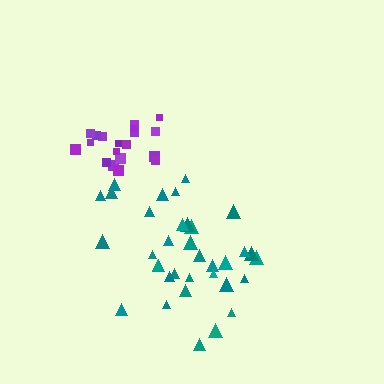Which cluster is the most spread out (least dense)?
Teal.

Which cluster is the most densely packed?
Purple.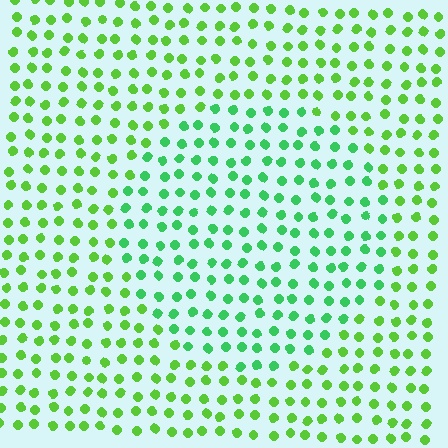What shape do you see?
I see a circle.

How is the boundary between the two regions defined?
The boundary is defined purely by a slight shift in hue (about 30 degrees). Spacing, size, and orientation are identical on both sides.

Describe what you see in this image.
The image is filled with small lime elements in a uniform arrangement. A circle-shaped region is visible where the elements are tinted to a slightly different hue, forming a subtle color boundary.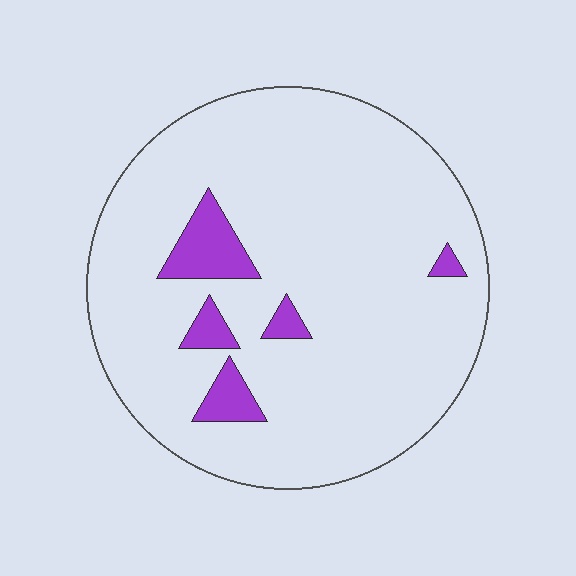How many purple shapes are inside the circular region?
5.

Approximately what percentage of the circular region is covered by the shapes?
Approximately 10%.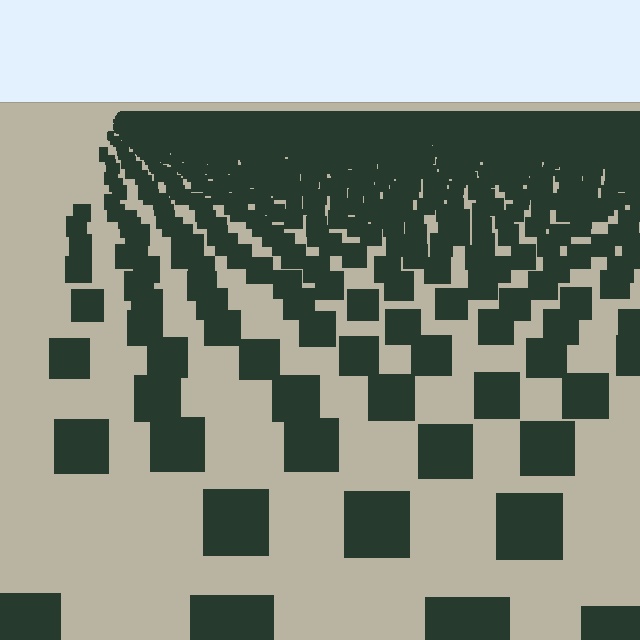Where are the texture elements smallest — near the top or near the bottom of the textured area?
Near the top.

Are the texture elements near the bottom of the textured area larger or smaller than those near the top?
Larger. Near the bottom, elements are closer to the viewer and appear at a bigger on-screen size.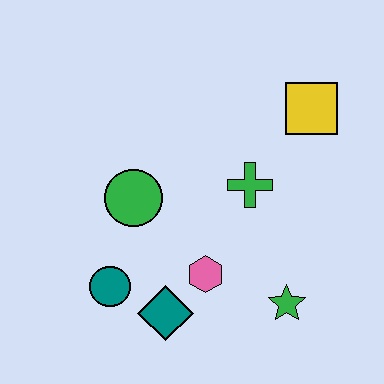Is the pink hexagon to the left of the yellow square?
Yes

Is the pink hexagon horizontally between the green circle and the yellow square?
Yes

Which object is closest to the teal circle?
The teal diamond is closest to the teal circle.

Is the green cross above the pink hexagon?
Yes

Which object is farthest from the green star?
The yellow square is farthest from the green star.